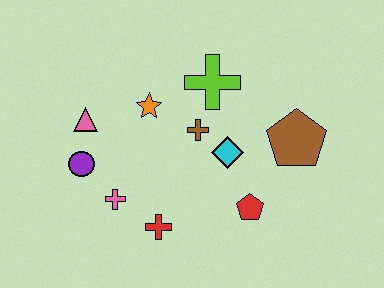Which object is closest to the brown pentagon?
The cyan diamond is closest to the brown pentagon.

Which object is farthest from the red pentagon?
The pink triangle is farthest from the red pentagon.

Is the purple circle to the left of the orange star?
Yes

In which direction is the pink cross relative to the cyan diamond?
The pink cross is to the left of the cyan diamond.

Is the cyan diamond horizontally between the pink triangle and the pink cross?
No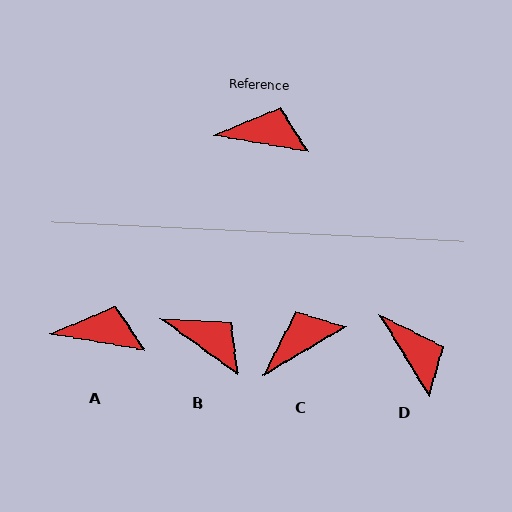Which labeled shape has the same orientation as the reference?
A.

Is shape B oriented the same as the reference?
No, it is off by about 27 degrees.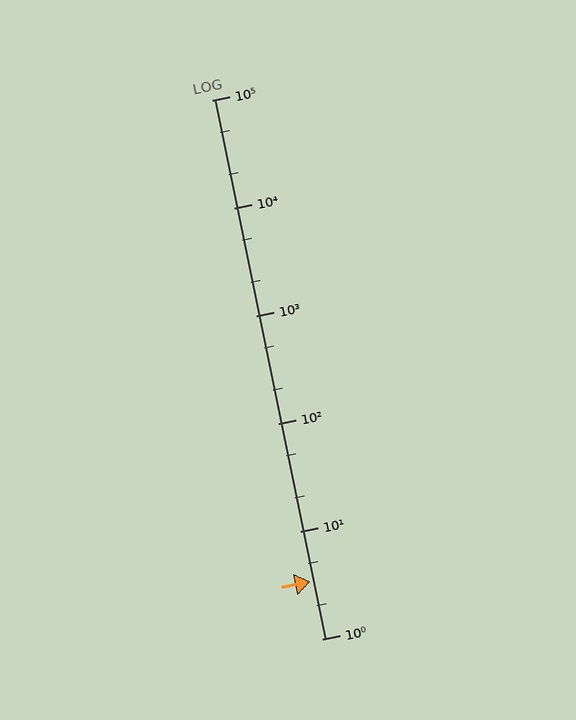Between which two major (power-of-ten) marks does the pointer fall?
The pointer is between 1 and 10.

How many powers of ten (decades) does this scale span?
The scale spans 5 decades, from 1 to 100000.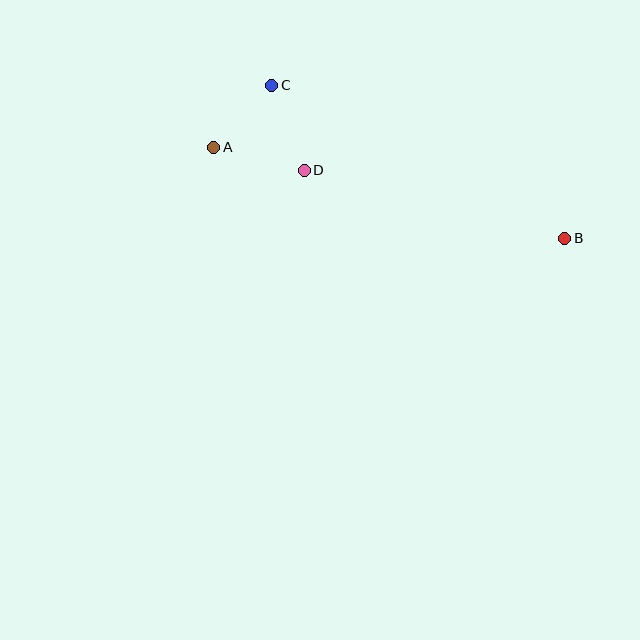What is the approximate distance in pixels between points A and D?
The distance between A and D is approximately 93 pixels.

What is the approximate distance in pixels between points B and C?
The distance between B and C is approximately 331 pixels.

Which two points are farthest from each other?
Points A and B are farthest from each other.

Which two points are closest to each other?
Points A and C are closest to each other.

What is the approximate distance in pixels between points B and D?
The distance between B and D is approximately 269 pixels.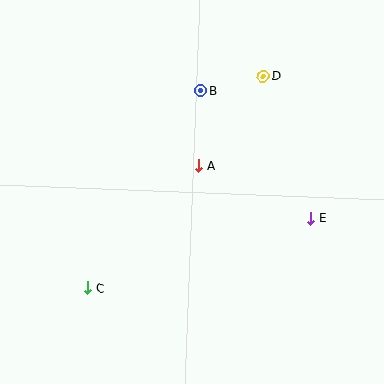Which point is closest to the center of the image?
Point A at (199, 165) is closest to the center.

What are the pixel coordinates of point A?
Point A is at (199, 165).